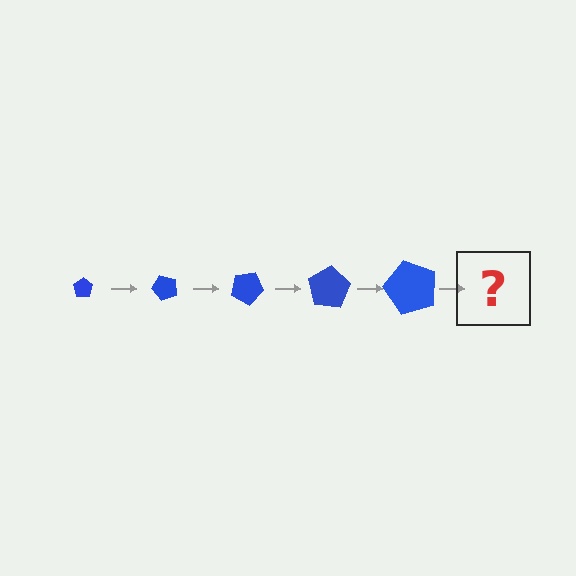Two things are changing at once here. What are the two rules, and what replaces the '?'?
The two rules are that the pentagon grows larger each step and it rotates 50 degrees each step. The '?' should be a pentagon, larger than the previous one and rotated 250 degrees from the start.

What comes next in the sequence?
The next element should be a pentagon, larger than the previous one and rotated 250 degrees from the start.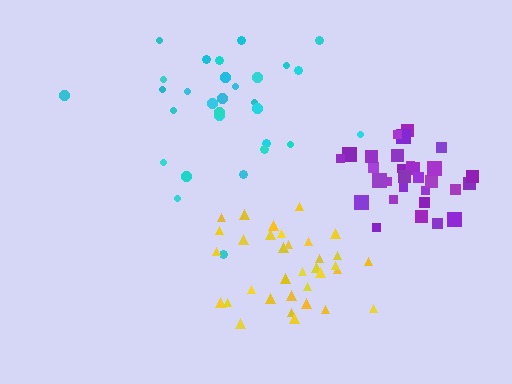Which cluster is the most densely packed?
Purple.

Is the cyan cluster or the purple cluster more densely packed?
Purple.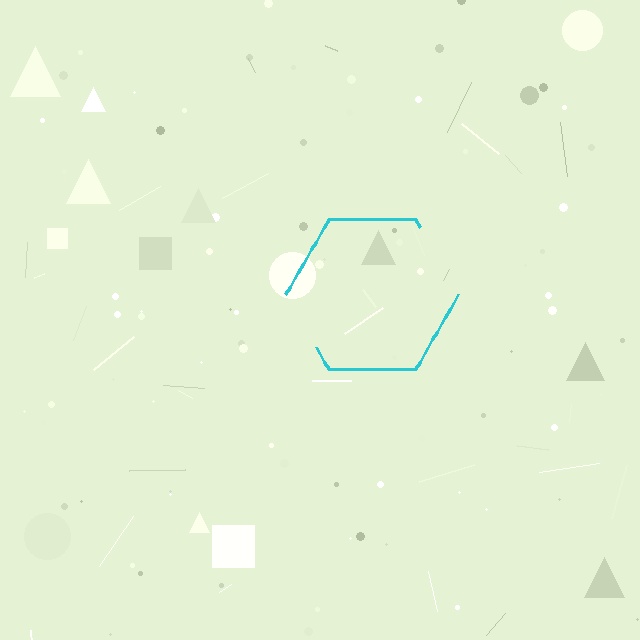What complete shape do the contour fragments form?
The contour fragments form a hexagon.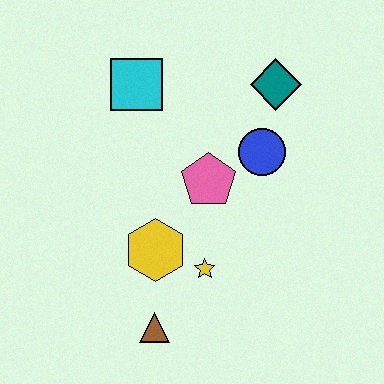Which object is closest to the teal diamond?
The blue circle is closest to the teal diamond.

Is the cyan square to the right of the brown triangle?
No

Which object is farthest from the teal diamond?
The brown triangle is farthest from the teal diamond.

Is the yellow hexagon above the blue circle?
No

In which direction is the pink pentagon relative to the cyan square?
The pink pentagon is below the cyan square.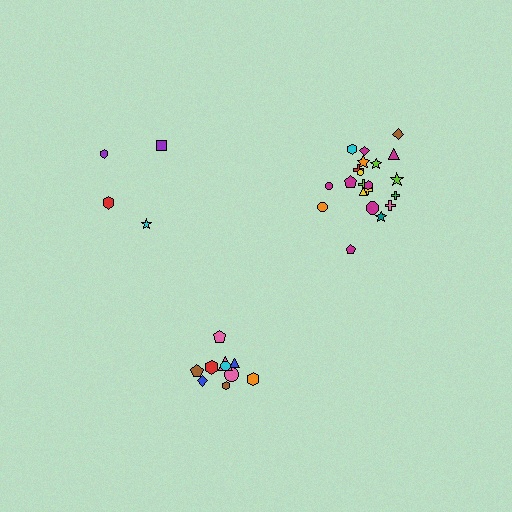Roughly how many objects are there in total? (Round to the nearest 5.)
Roughly 35 objects in total.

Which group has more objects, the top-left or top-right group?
The top-right group.